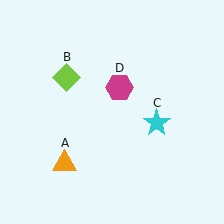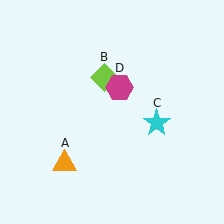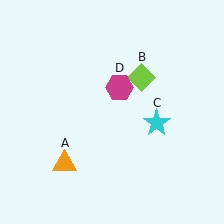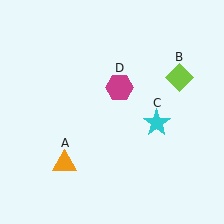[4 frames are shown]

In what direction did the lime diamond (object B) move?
The lime diamond (object B) moved right.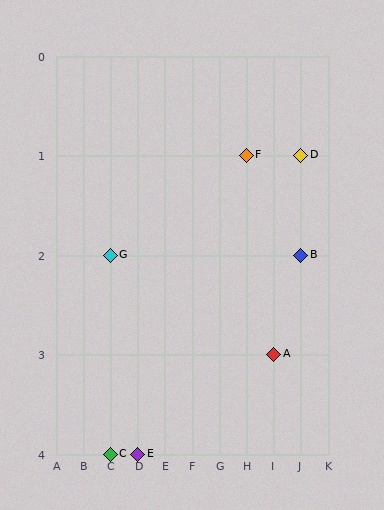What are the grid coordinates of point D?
Point D is at grid coordinates (J, 1).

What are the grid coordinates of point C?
Point C is at grid coordinates (C, 4).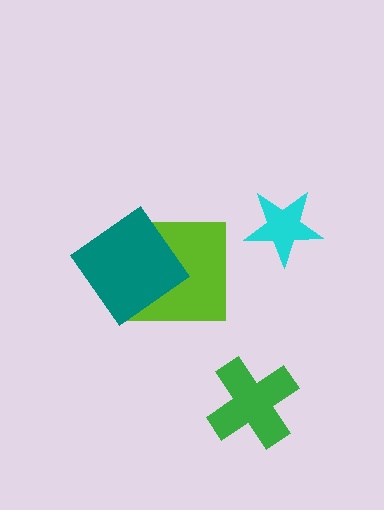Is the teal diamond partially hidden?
No, no other shape covers it.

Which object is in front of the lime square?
The teal diamond is in front of the lime square.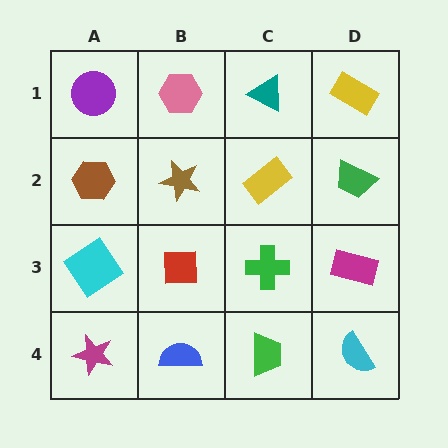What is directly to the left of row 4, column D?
A green trapezoid.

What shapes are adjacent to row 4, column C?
A green cross (row 3, column C), a blue semicircle (row 4, column B), a cyan semicircle (row 4, column D).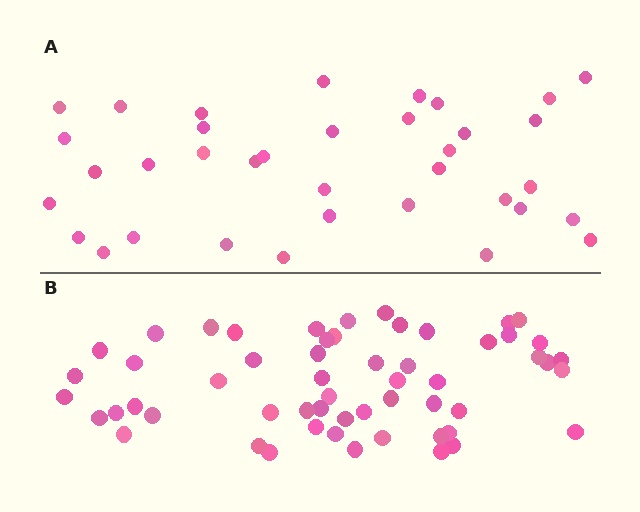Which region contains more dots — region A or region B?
Region B (the bottom region) has more dots.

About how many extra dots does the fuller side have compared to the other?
Region B has approximately 20 more dots than region A.